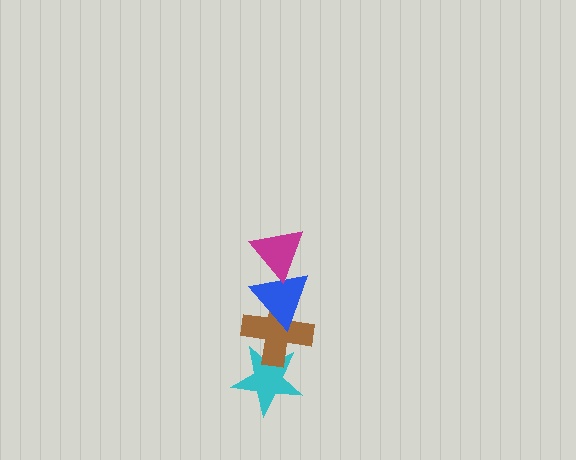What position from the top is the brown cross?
The brown cross is 3rd from the top.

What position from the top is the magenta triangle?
The magenta triangle is 1st from the top.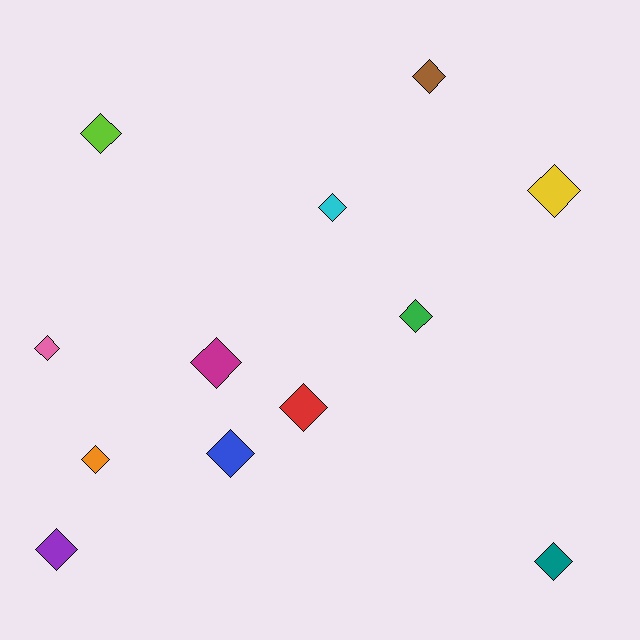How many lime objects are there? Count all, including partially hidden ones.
There is 1 lime object.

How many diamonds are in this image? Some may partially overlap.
There are 12 diamonds.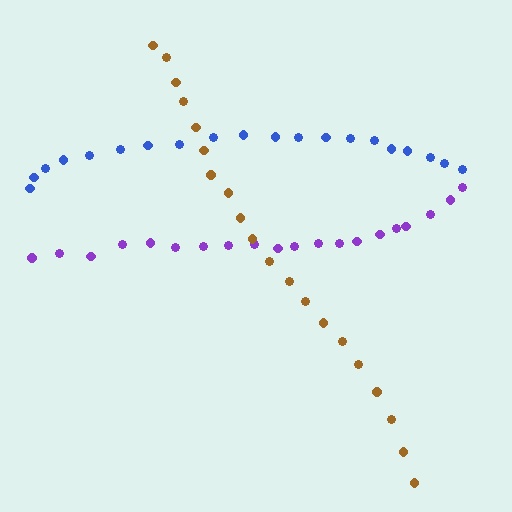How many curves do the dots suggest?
There are 3 distinct paths.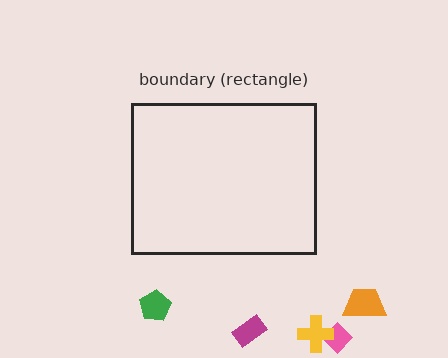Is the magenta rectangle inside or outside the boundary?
Outside.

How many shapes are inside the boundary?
0 inside, 5 outside.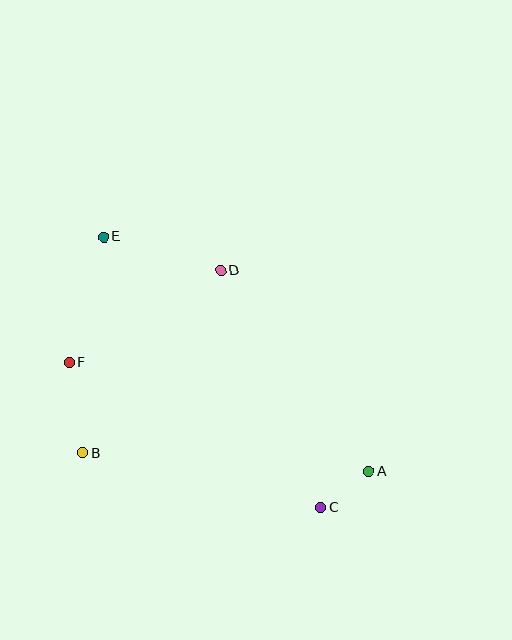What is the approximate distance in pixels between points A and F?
The distance between A and F is approximately 318 pixels.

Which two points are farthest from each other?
Points A and E are farthest from each other.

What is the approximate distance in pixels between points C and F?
The distance between C and F is approximately 290 pixels.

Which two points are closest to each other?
Points A and C are closest to each other.